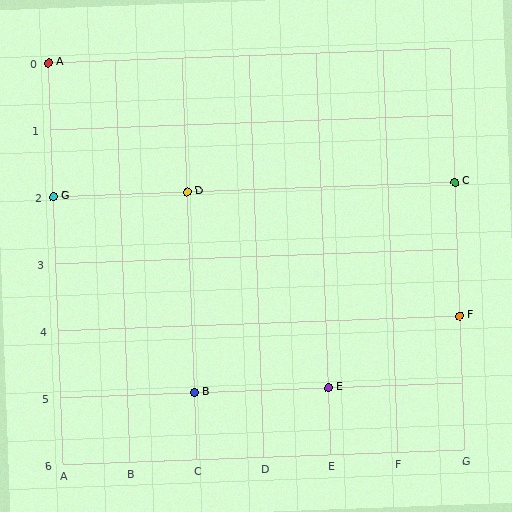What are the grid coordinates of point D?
Point D is at grid coordinates (C, 2).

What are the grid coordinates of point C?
Point C is at grid coordinates (G, 2).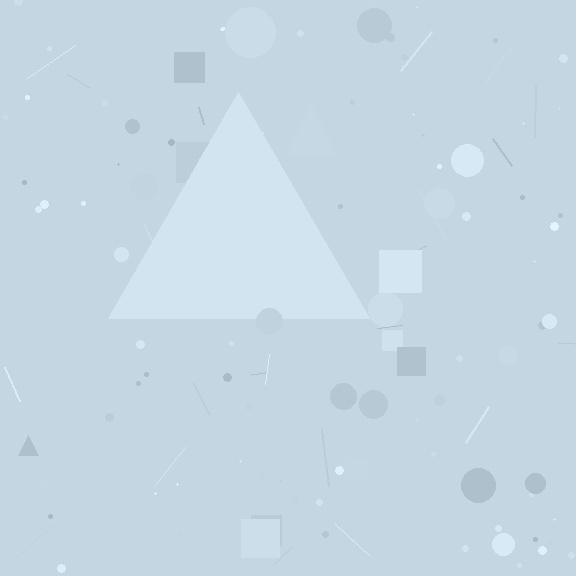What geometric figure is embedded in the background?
A triangle is embedded in the background.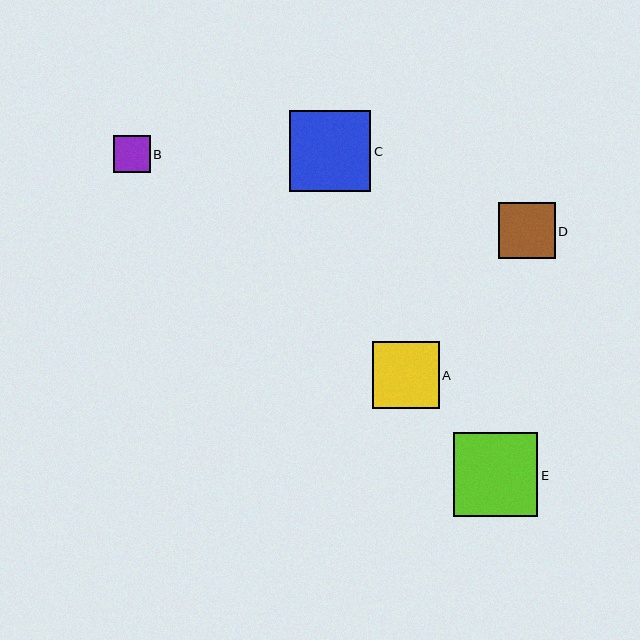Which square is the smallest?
Square B is the smallest with a size of approximately 36 pixels.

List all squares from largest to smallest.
From largest to smallest: E, C, A, D, B.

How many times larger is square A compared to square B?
Square A is approximately 1.8 times the size of square B.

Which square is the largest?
Square E is the largest with a size of approximately 85 pixels.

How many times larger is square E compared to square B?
Square E is approximately 2.3 times the size of square B.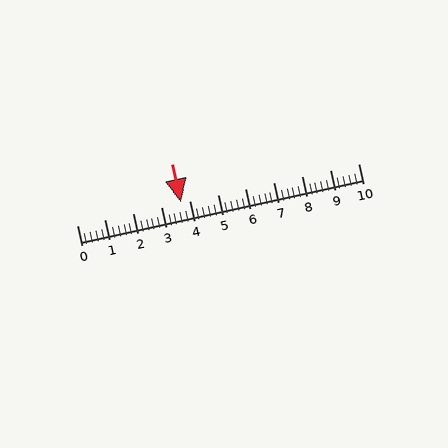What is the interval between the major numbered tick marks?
The major tick marks are spaced 1 units apart.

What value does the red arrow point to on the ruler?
The red arrow points to approximately 3.7.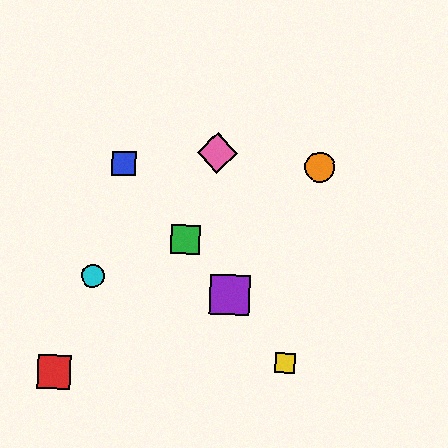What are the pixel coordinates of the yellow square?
The yellow square is at (285, 363).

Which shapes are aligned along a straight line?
The blue square, the green square, the yellow square, the purple square are aligned along a straight line.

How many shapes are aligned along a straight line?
4 shapes (the blue square, the green square, the yellow square, the purple square) are aligned along a straight line.